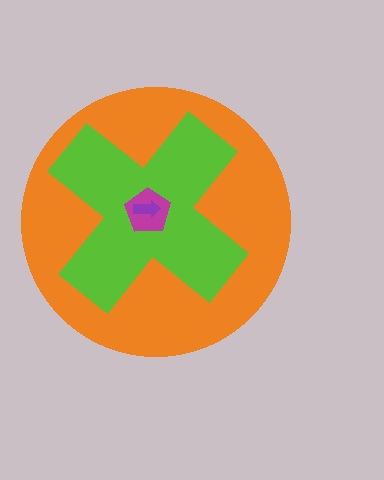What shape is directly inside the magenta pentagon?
The purple arrow.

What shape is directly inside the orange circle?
The lime cross.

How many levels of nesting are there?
4.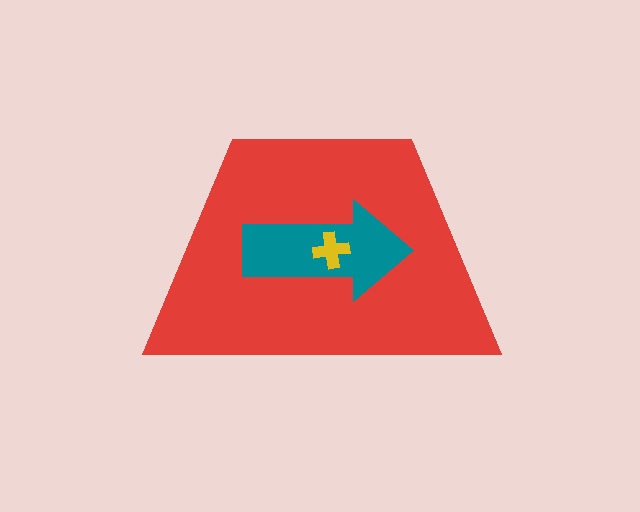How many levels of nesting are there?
3.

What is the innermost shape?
The yellow cross.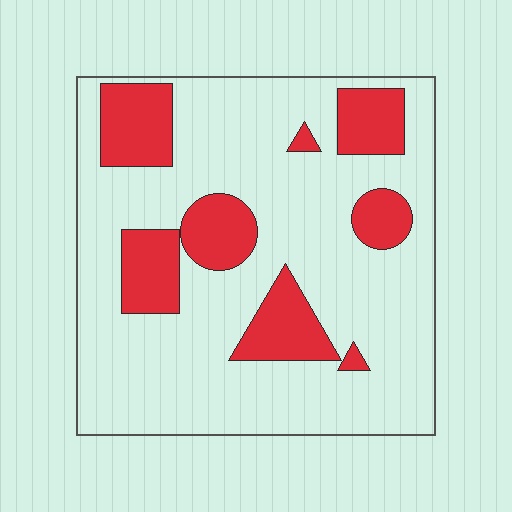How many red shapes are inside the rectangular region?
8.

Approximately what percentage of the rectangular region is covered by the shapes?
Approximately 25%.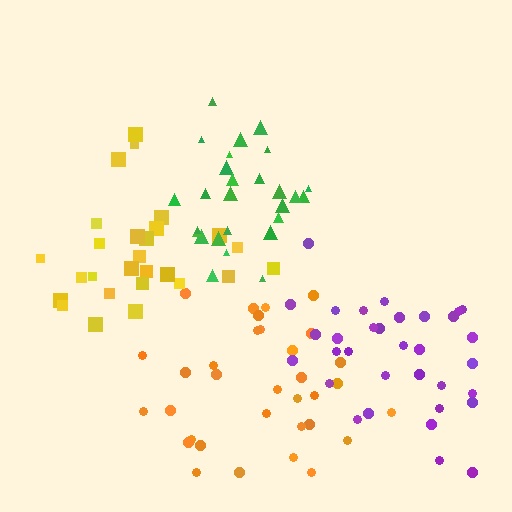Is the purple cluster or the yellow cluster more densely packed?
Purple.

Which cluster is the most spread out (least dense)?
Yellow.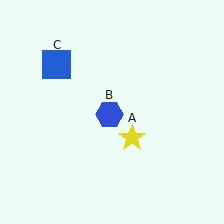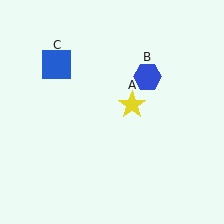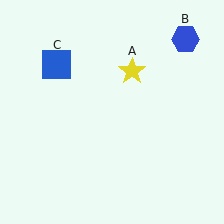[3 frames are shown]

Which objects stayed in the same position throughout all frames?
Blue square (object C) remained stationary.